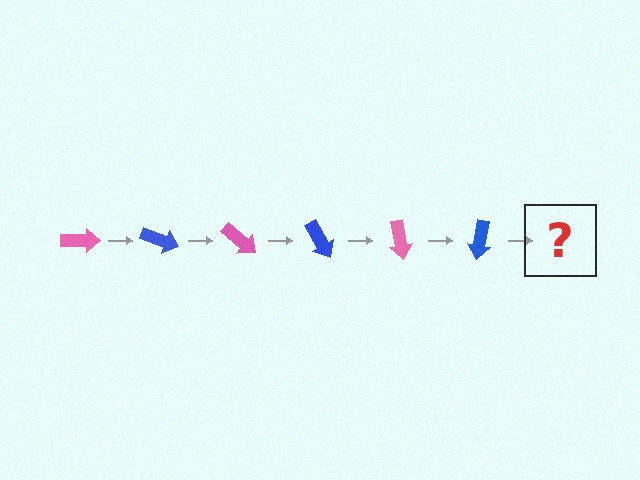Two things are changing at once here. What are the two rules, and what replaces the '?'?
The two rules are that it rotates 20 degrees each step and the color cycles through pink and blue. The '?' should be a pink arrow, rotated 120 degrees from the start.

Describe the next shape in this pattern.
It should be a pink arrow, rotated 120 degrees from the start.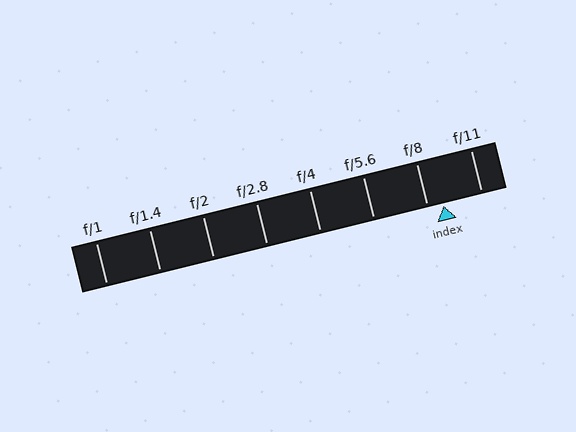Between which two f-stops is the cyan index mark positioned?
The index mark is between f/8 and f/11.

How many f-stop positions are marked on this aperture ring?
There are 8 f-stop positions marked.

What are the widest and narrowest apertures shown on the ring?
The widest aperture shown is f/1 and the narrowest is f/11.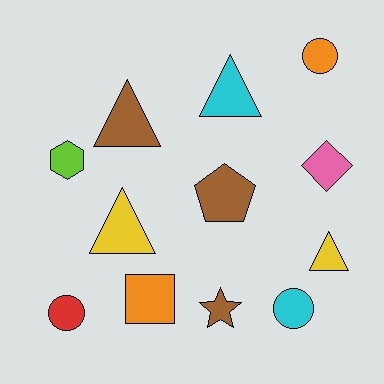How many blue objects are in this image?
There are no blue objects.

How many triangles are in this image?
There are 4 triangles.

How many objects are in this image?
There are 12 objects.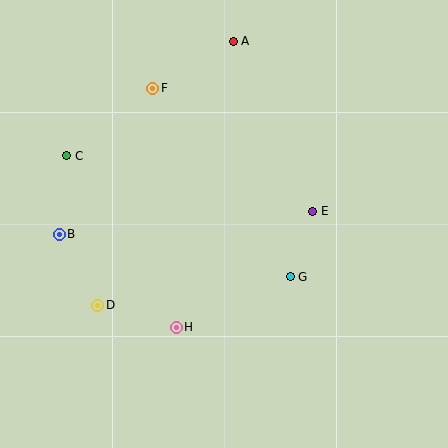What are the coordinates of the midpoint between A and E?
The midpoint between A and E is at (273, 126).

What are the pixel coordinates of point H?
Point H is at (176, 327).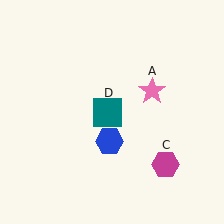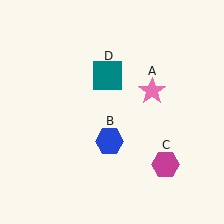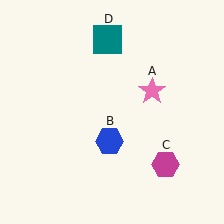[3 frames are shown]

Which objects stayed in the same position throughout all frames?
Pink star (object A) and blue hexagon (object B) and magenta hexagon (object C) remained stationary.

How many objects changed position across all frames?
1 object changed position: teal square (object D).